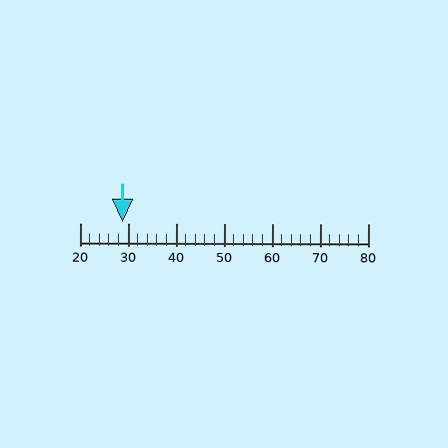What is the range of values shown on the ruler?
The ruler shows values from 20 to 80.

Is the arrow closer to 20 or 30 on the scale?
The arrow is closer to 30.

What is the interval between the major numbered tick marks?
The major tick marks are spaced 10 units apart.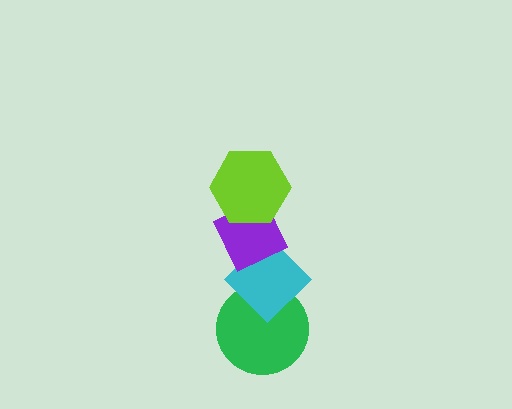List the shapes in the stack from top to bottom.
From top to bottom: the lime hexagon, the purple diamond, the cyan diamond, the green circle.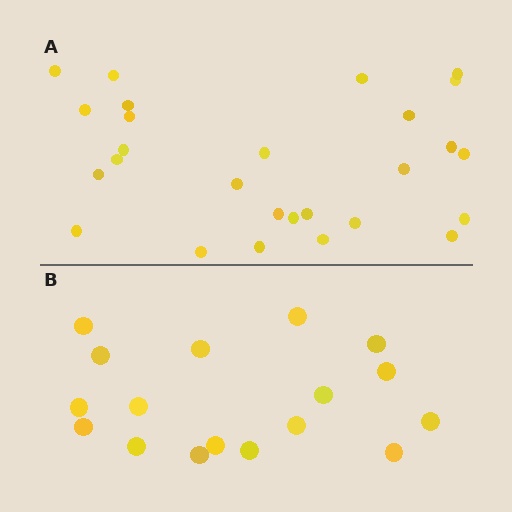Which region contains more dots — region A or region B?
Region A (the top region) has more dots.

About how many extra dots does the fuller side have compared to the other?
Region A has roughly 10 or so more dots than region B.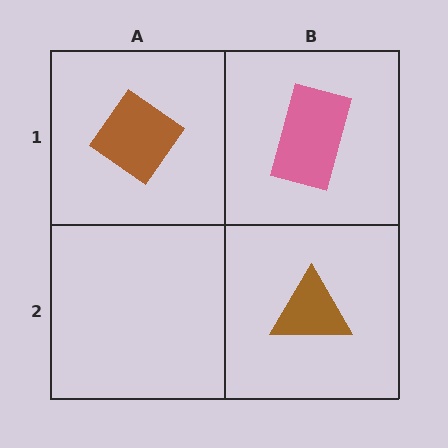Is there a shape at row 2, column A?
No, that cell is empty.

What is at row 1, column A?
A brown diamond.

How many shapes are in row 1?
2 shapes.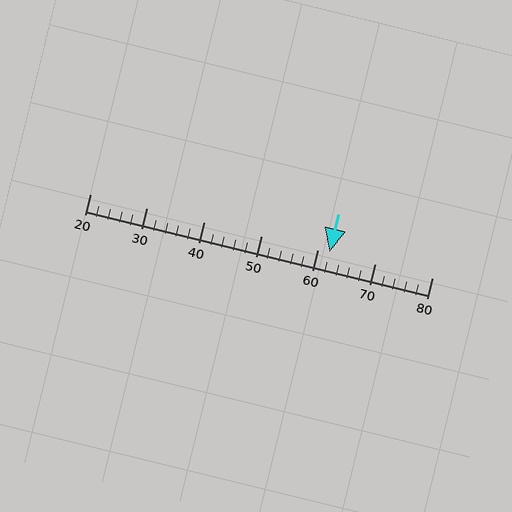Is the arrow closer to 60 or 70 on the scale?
The arrow is closer to 60.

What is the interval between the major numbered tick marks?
The major tick marks are spaced 10 units apart.